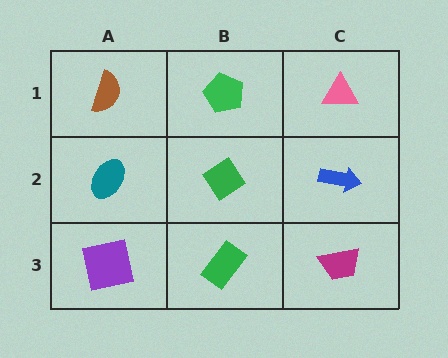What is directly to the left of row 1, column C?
A green pentagon.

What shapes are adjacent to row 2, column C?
A pink triangle (row 1, column C), a magenta trapezoid (row 3, column C), a green diamond (row 2, column B).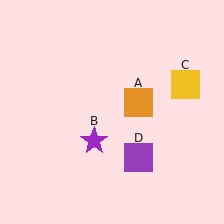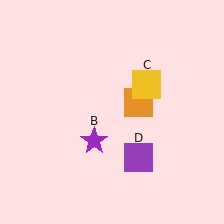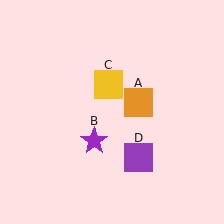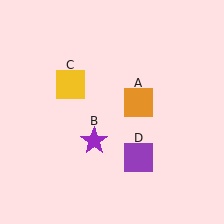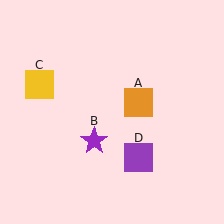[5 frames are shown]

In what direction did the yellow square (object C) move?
The yellow square (object C) moved left.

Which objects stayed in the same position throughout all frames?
Orange square (object A) and purple star (object B) and purple square (object D) remained stationary.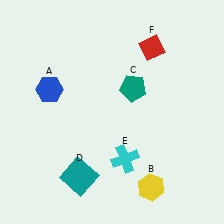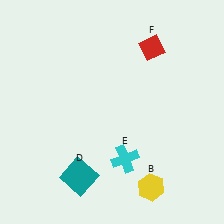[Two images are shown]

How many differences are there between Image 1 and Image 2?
There are 2 differences between the two images.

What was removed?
The teal pentagon (C), the blue hexagon (A) were removed in Image 2.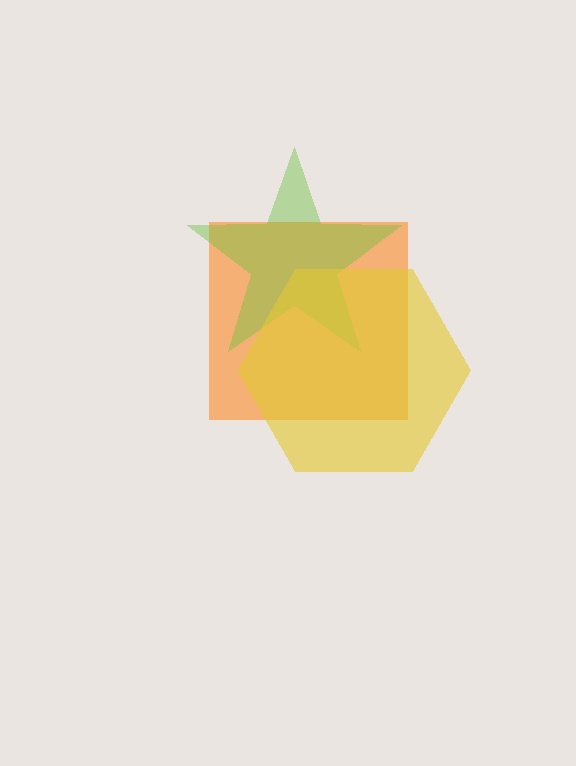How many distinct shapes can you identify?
There are 3 distinct shapes: an orange square, a lime star, a yellow hexagon.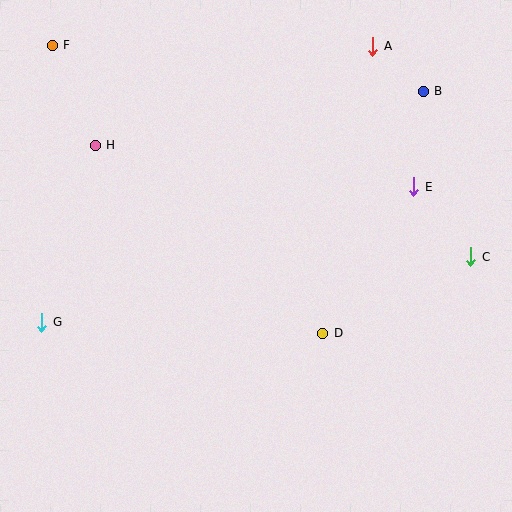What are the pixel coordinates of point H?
Point H is at (95, 145).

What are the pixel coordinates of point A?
Point A is at (373, 46).